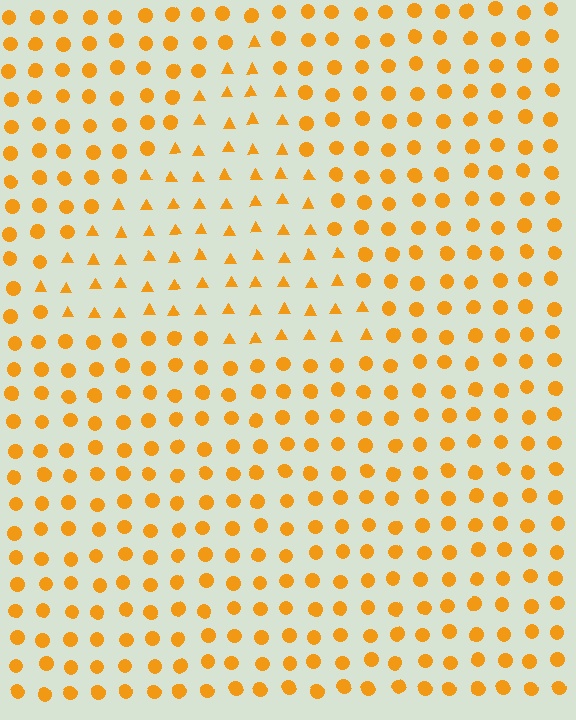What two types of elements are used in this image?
The image uses triangles inside the triangle region and circles outside it.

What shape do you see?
I see a triangle.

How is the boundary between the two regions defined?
The boundary is defined by a change in element shape: triangles inside vs. circles outside. All elements share the same color and spacing.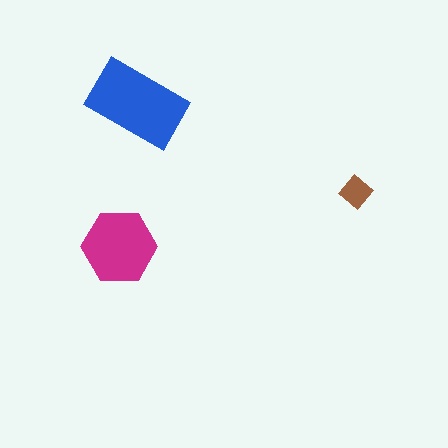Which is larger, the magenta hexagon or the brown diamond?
The magenta hexagon.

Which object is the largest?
The blue rectangle.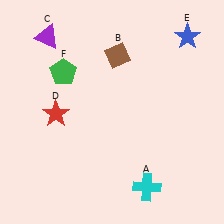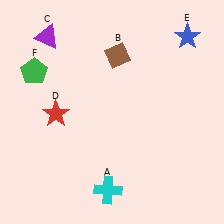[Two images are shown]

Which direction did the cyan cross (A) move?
The cyan cross (A) moved left.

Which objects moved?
The objects that moved are: the cyan cross (A), the green pentagon (F).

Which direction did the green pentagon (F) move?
The green pentagon (F) moved left.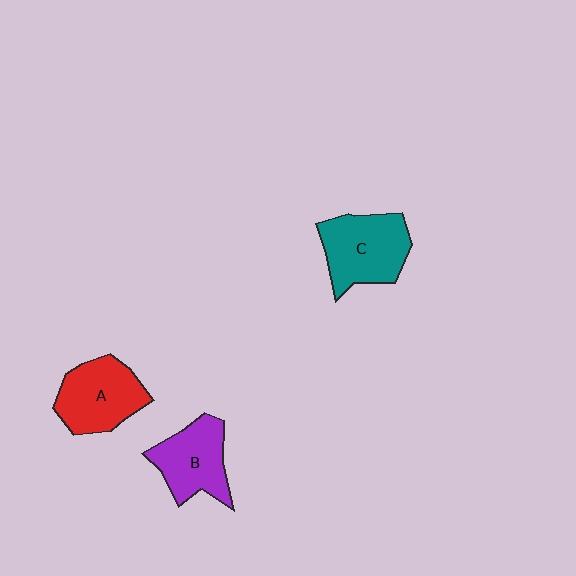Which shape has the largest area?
Shape C (teal).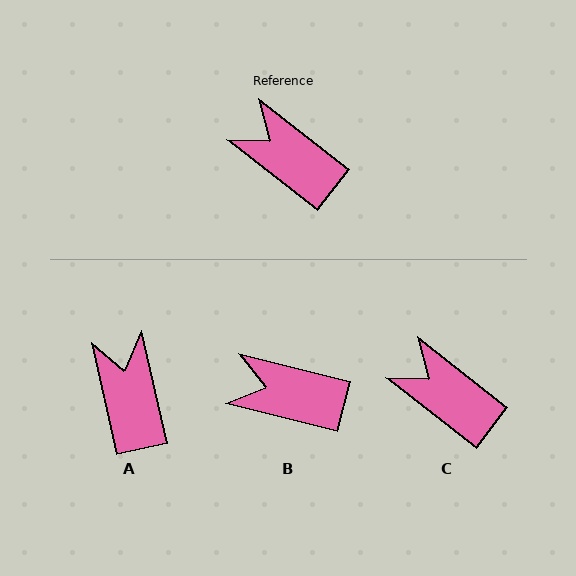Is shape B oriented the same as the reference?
No, it is off by about 24 degrees.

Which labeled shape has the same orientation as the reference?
C.